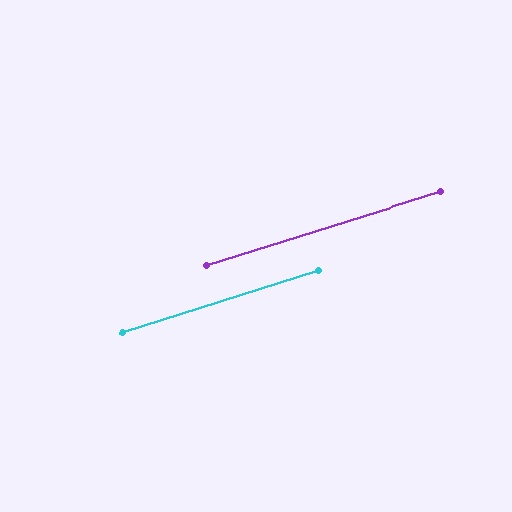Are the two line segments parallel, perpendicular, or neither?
Parallel — their directions differ by only 0.1°.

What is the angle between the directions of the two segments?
Approximately 0 degrees.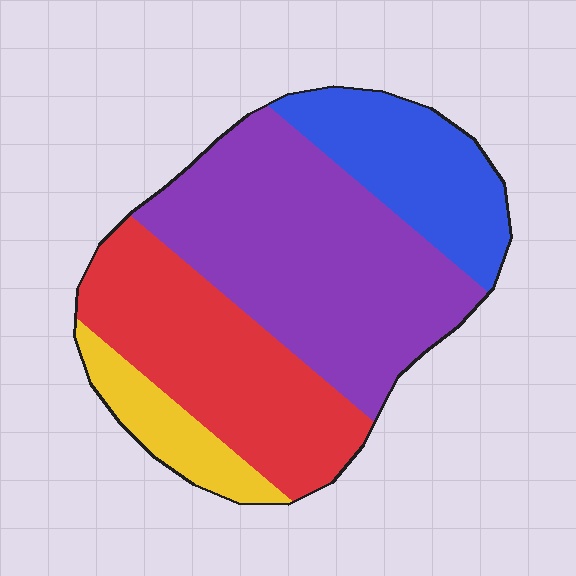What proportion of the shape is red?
Red takes up between a quarter and a half of the shape.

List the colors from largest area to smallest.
From largest to smallest: purple, red, blue, yellow.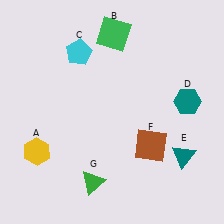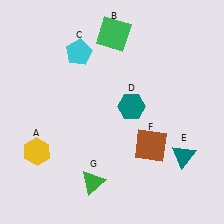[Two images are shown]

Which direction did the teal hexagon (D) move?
The teal hexagon (D) moved left.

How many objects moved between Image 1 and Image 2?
1 object moved between the two images.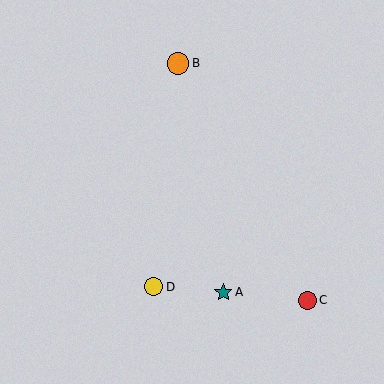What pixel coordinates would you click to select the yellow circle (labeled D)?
Click at (154, 287) to select the yellow circle D.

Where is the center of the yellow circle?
The center of the yellow circle is at (154, 287).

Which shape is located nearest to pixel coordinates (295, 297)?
The red circle (labeled C) at (307, 300) is nearest to that location.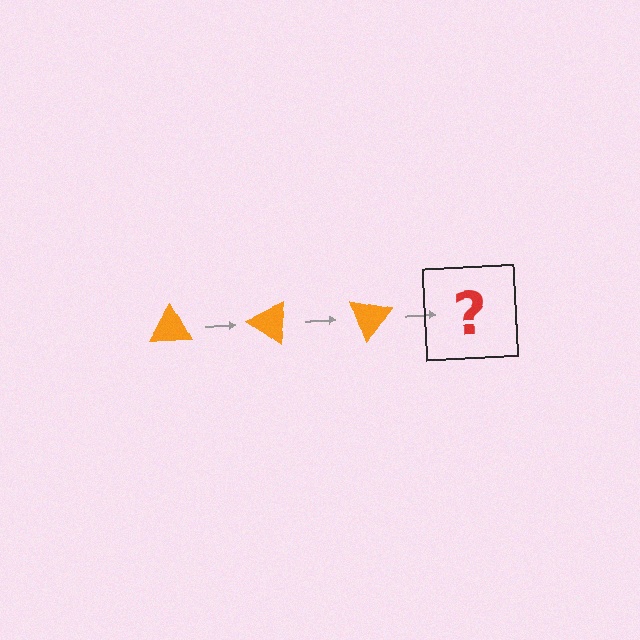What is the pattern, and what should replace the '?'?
The pattern is that the triangle rotates 35 degrees each step. The '?' should be an orange triangle rotated 105 degrees.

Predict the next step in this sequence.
The next step is an orange triangle rotated 105 degrees.